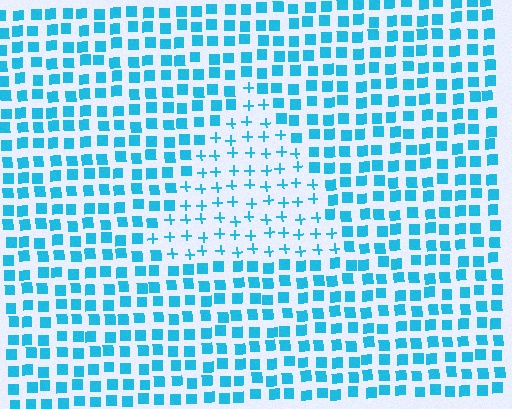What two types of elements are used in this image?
The image uses plus signs inside the triangle region and squares outside it.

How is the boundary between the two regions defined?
The boundary is defined by a change in element shape: plus signs inside vs. squares outside. All elements share the same color and spacing.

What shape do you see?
I see a triangle.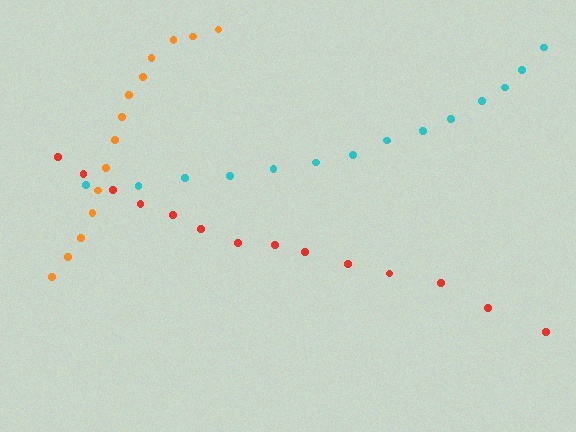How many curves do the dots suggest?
There are 3 distinct paths.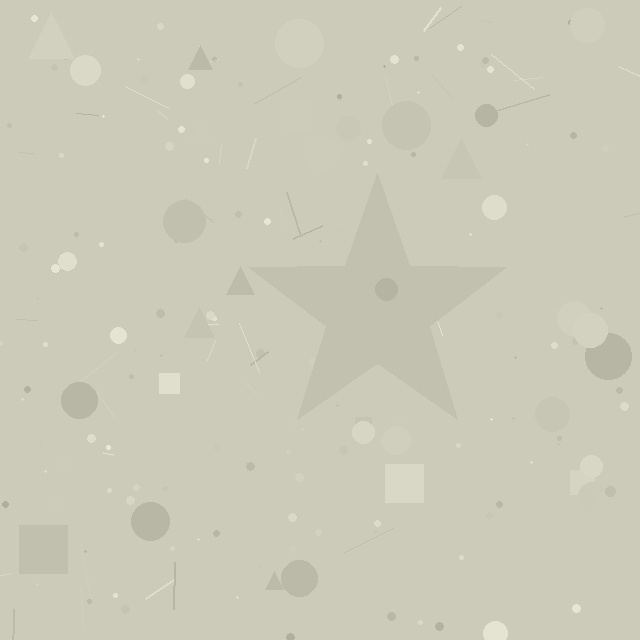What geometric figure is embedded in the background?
A star is embedded in the background.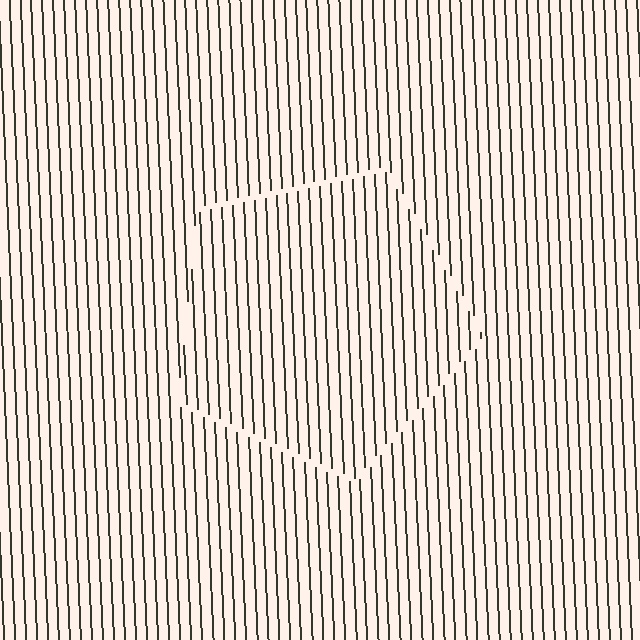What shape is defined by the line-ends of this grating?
An illusory pentagon. The interior of the shape contains the same grating, shifted by half a period — the contour is defined by the phase discontinuity where line-ends from the inner and outer gratings abut.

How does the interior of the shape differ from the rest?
The interior of the shape contains the same grating, shifted by half a period — the contour is defined by the phase discontinuity where line-ends from the inner and outer gratings abut.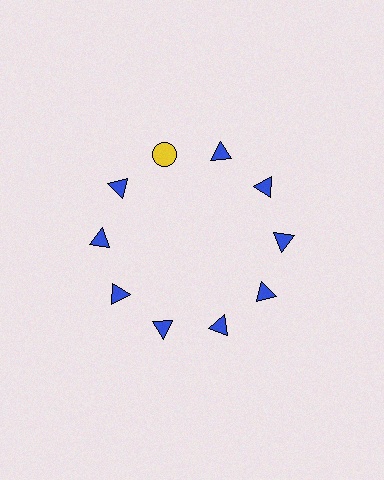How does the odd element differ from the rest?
It differs in both color (yellow instead of blue) and shape (circle instead of triangle).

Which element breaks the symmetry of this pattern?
The yellow circle at roughly the 11 o'clock position breaks the symmetry. All other shapes are blue triangles.